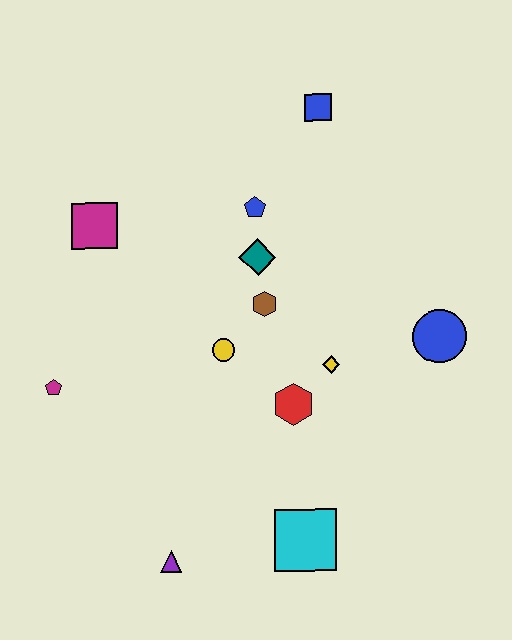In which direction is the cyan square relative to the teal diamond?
The cyan square is below the teal diamond.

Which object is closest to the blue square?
The blue pentagon is closest to the blue square.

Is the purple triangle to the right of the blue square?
No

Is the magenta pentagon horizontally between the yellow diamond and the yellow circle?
No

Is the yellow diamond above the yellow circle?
No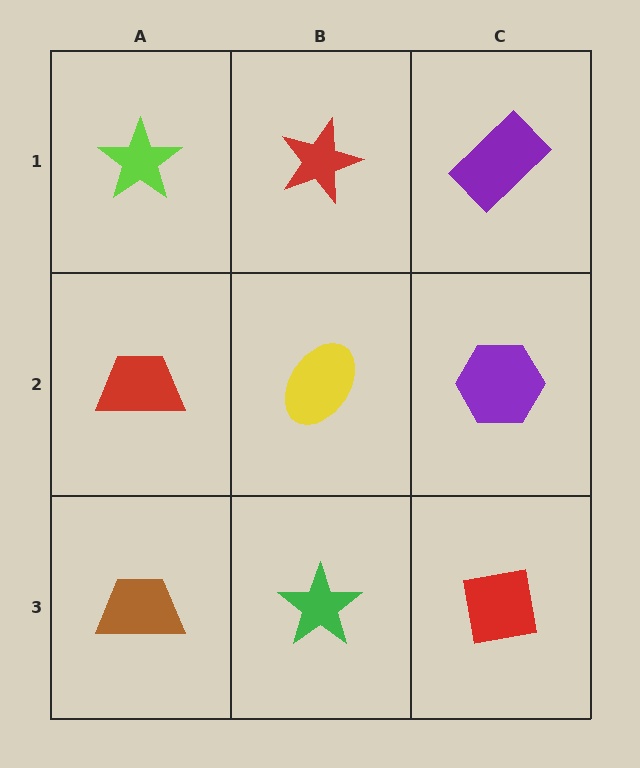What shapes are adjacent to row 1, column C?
A purple hexagon (row 2, column C), a red star (row 1, column B).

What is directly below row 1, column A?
A red trapezoid.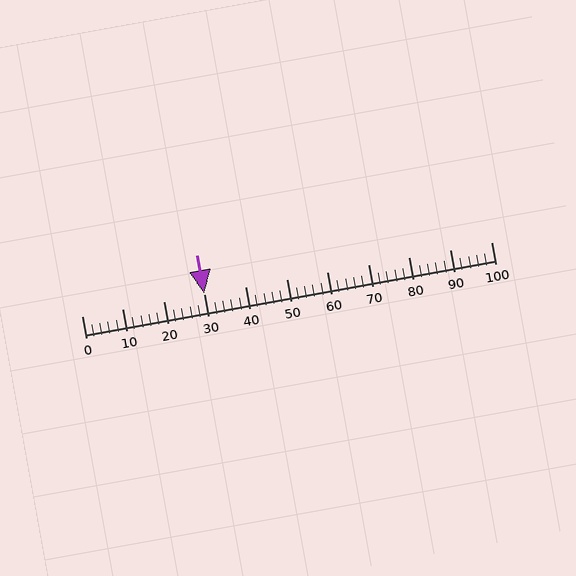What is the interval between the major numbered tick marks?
The major tick marks are spaced 10 units apart.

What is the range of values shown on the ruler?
The ruler shows values from 0 to 100.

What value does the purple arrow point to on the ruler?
The purple arrow points to approximately 30.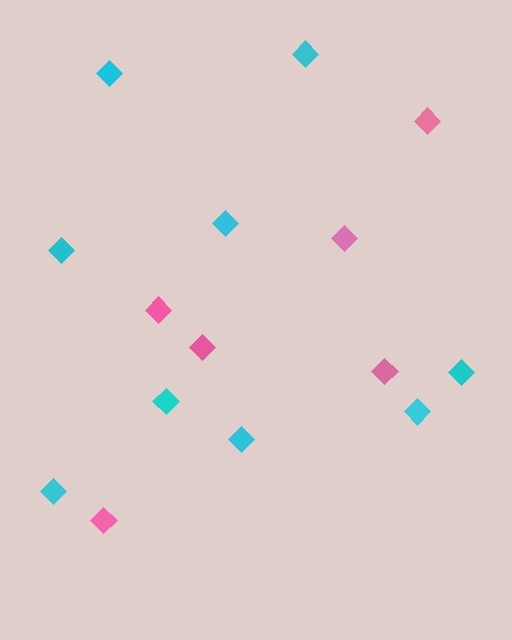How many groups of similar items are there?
There are 2 groups: one group of cyan diamonds (9) and one group of pink diamonds (6).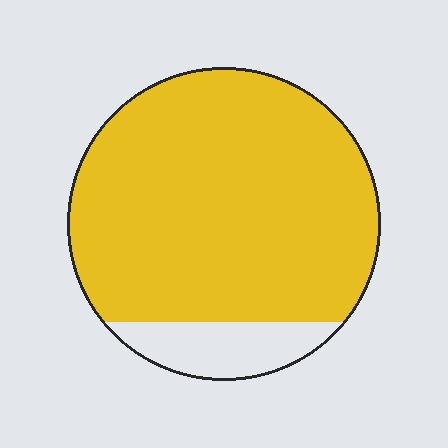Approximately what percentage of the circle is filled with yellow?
Approximately 85%.